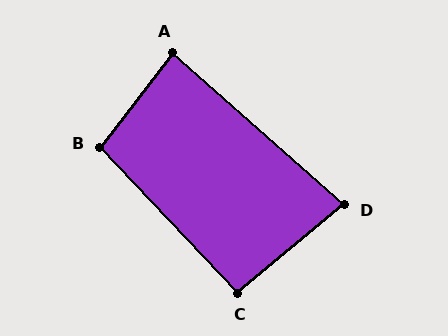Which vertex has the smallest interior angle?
D, at approximately 81 degrees.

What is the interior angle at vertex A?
Approximately 86 degrees (approximately right).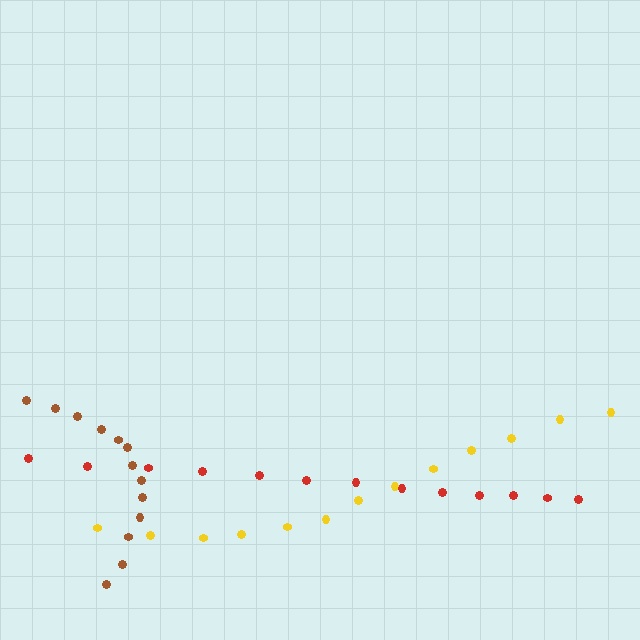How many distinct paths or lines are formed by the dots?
There are 3 distinct paths.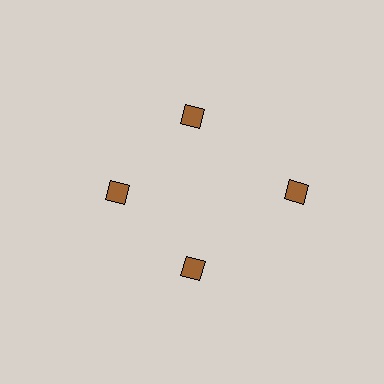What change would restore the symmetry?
The symmetry would be restored by moving it inward, back onto the ring so that all 4 diamonds sit at equal angles and equal distance from the center.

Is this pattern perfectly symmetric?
No. The 4 brown diamonds are arranged in a ring, but one element near the 3 o'clock position is pushed outward from the center, breaking the 4-fold rotational symmetry.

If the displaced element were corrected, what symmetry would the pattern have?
It would have 4-fold rotational symmetry — the pattern would map onto itself every 90 degrees.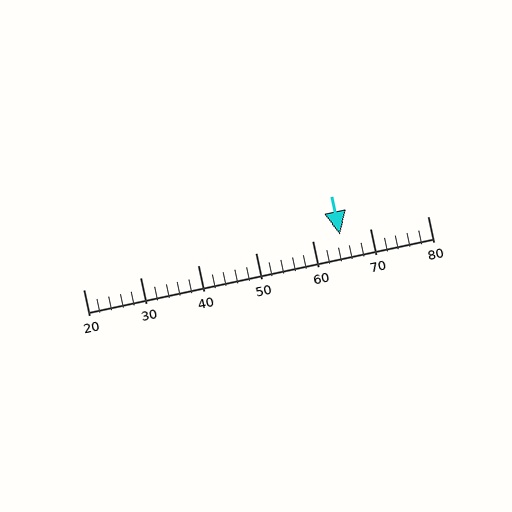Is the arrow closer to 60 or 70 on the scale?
The arrow is closer to 60.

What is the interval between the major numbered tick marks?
The major tick marks are spaced 10 units apart.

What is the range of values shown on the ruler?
The ruler shows values from 20 to 80.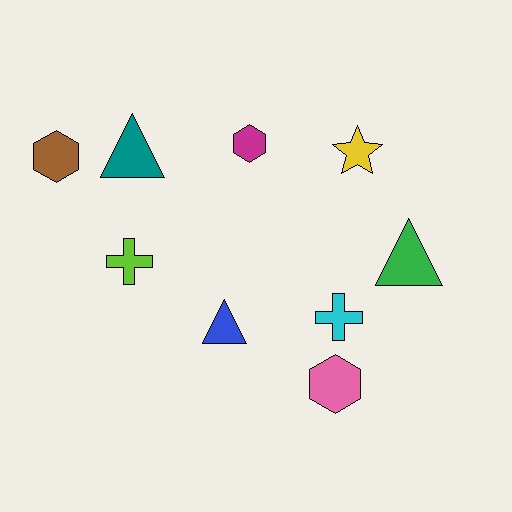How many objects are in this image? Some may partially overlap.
There are 9 objects.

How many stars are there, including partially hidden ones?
There is 1 star.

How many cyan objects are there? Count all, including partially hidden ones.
There is 1 cyan object.